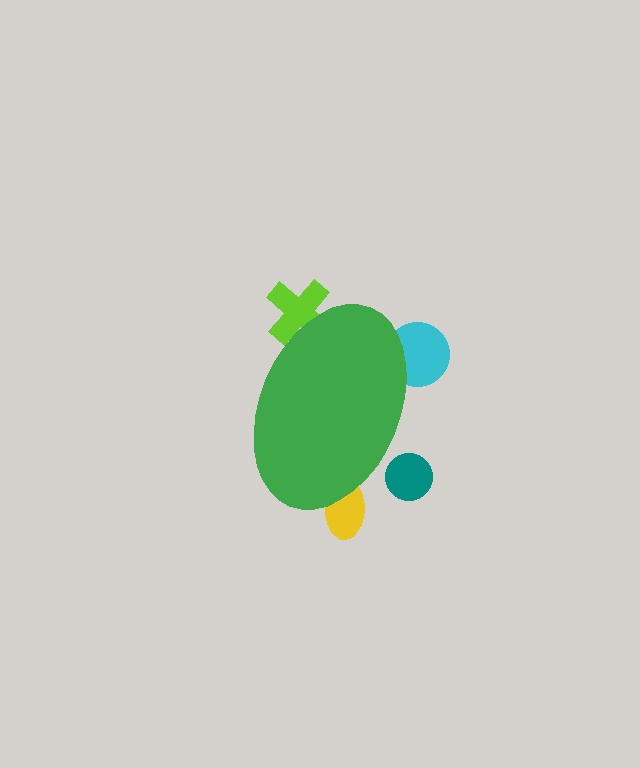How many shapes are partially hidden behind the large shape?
4 shapes are partially hidden.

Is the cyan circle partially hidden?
Yes, the cyan circle is partially hidden behind the green ellipse.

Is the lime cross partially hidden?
Yes, the lime cross is partially hidden behind the green ellipse.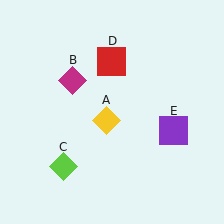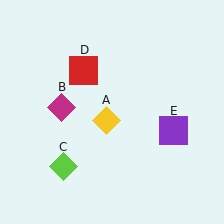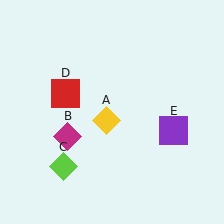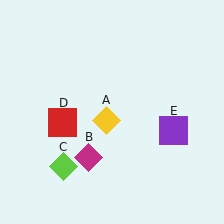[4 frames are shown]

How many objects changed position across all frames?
2 objects changed position: magenta diamond (object B), red square (object D).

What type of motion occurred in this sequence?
The magenta diamond (object B), red square (object D) rotated counterclockwise around the center of the scene.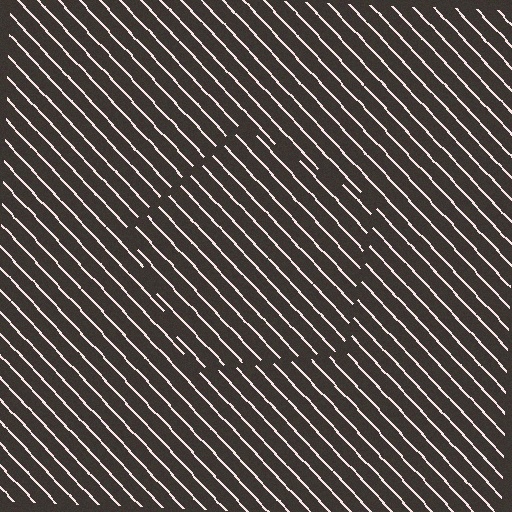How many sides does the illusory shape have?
5 sides — the line-ends trace a pentagon.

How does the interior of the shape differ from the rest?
The interior of the shape contains the same grating, shifted by half a period — the contour is defined by the phase discontinuity where line-ends from the inner and outer gratings abut.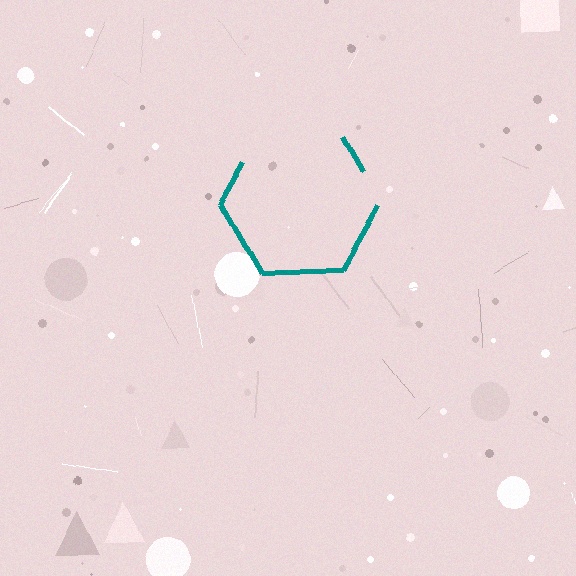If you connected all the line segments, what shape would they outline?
They would outline a hexagon.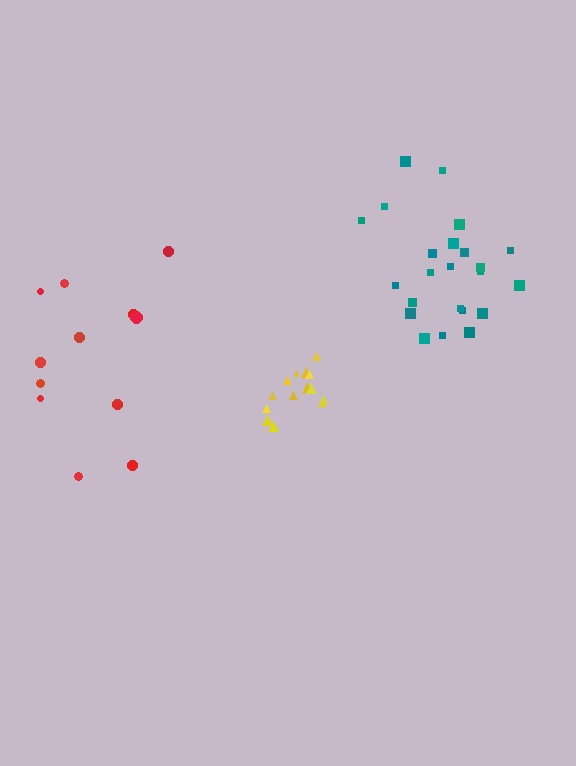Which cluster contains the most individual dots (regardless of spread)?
Teal (24).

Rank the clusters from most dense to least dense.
yellow, teal, red.